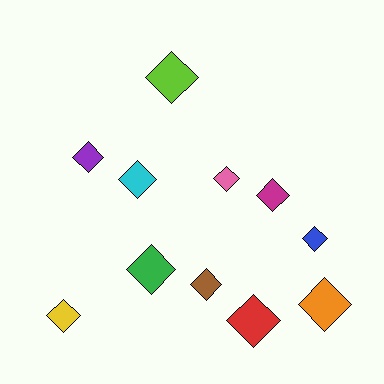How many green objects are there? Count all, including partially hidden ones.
There is 1 green object.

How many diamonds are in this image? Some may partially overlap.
There are 11 diamonds.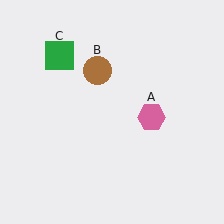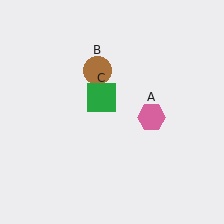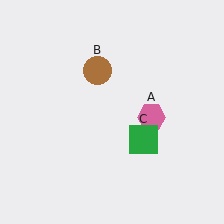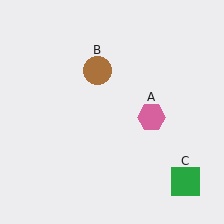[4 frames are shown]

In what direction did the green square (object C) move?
The green square (object C) moved down and to the right.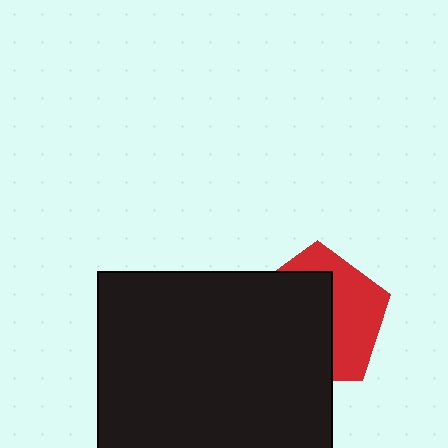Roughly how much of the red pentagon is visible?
A small part of it is visible (roughly 42%).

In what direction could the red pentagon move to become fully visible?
The red pentagon could move right. That would shift it out from behind the black square entirely.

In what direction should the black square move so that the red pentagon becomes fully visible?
The black square should move left. That is the shortest direction to clear the overlap and leave the red pentagon fully visible.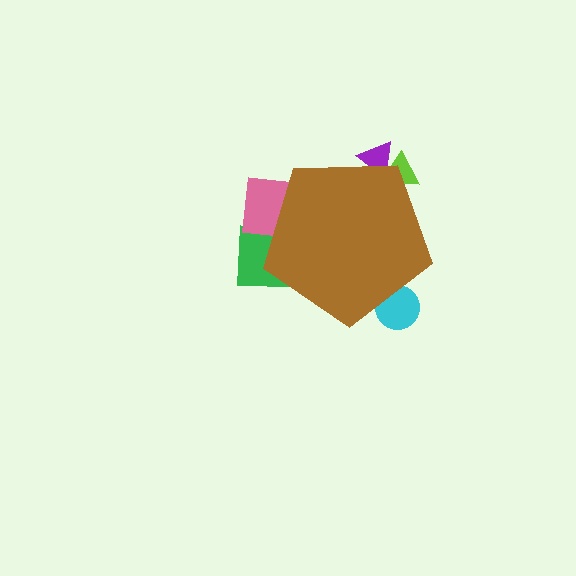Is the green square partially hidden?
Yes, the green square is partially hidden behind the brown pentagon.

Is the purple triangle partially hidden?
Yes, the purple triangle is partially hidden behind the brown pentagon.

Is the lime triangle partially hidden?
Yes, the lime triangle is partially hidden behind the brown pentagon.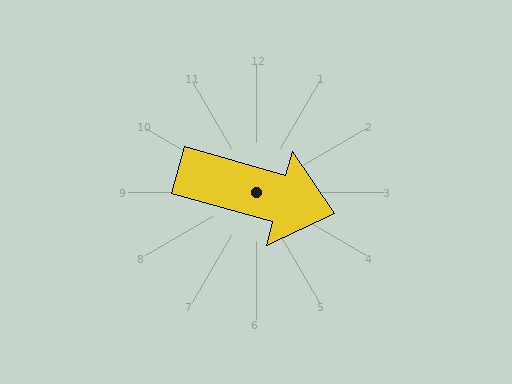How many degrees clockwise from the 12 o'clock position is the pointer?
Approximately 106 degrees.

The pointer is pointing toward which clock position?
Roughly 4 o'clock.